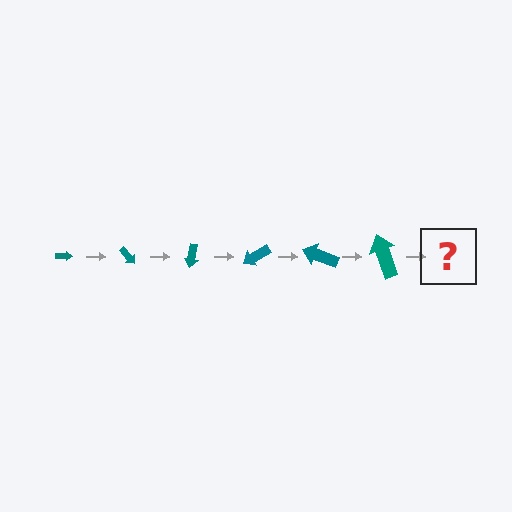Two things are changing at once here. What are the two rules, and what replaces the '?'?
The two rules are that the arrow grows larger each step and it rotates 50 degrees each step. The '?' should be an arrow, larger than the previous one and rotated 300 degrees from the start.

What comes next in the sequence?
The next element should be an arrow, larger than the previous one and rotated 300 degrees from the start.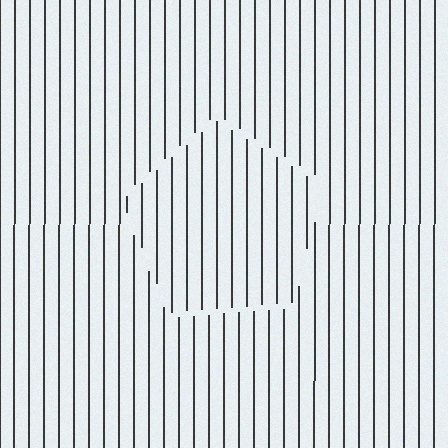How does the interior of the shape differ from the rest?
The interior of the shape contains the same grating, shifted by half a period — the contour is defined by the phase discontinuity where line-ends from the inner and outer gratings abut.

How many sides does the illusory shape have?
5 sides — the line-ends trace a pentagon.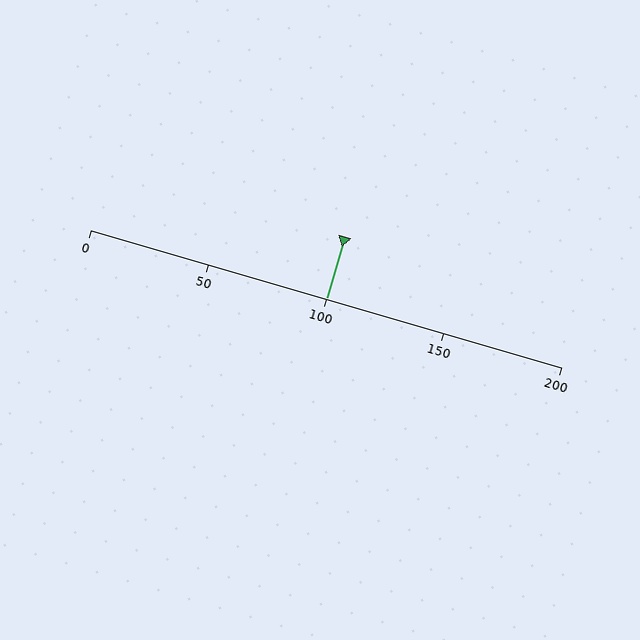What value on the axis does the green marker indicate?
The marker indicates approximately 100.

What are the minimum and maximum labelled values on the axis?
The axis runs from 0 to 200.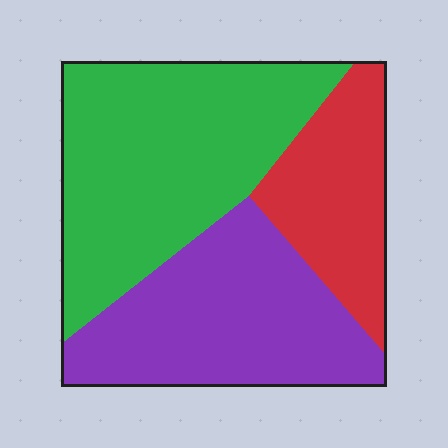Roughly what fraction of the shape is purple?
Purple covers 35% of the shape.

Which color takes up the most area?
Green, at roughly 45%.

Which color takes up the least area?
Red, at roughly 20%.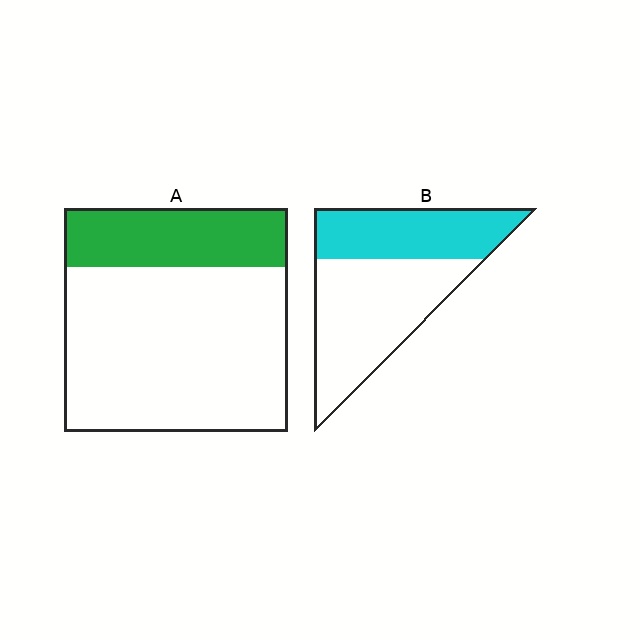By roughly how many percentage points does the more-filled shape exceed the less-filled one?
By roughly 15 percentage points (B over A).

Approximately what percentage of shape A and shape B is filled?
A is approximately 25% and B is approximately 40%.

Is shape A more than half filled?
No.